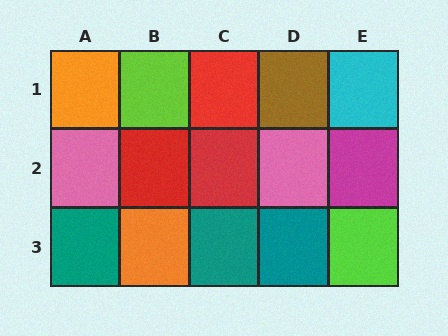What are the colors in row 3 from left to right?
Teal, orange, teal, teal, lime.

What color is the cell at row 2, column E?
Magenta.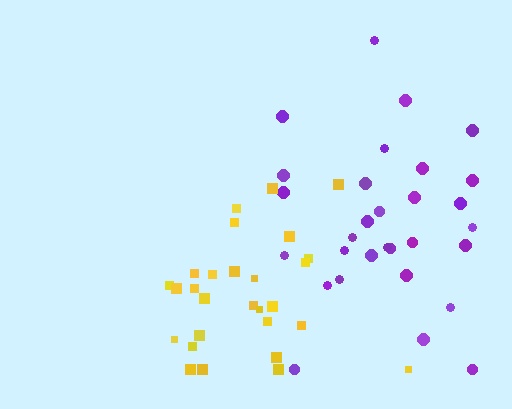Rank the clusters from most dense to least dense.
yellow, purple.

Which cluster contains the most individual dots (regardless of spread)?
Purple (30).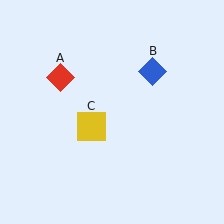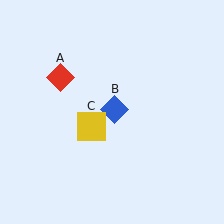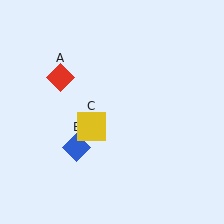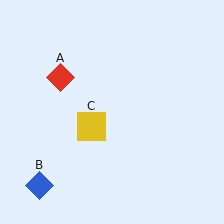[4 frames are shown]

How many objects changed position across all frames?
1 object changed position: blue diamond (object B).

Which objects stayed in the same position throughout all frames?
Red diamond (object A) and yellow square (object C) remained stationary.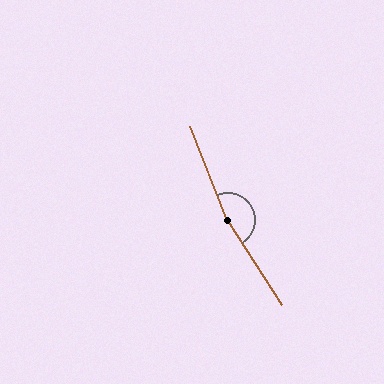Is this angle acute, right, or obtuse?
It is obtuse.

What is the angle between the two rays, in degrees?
Approximately 169 degrees.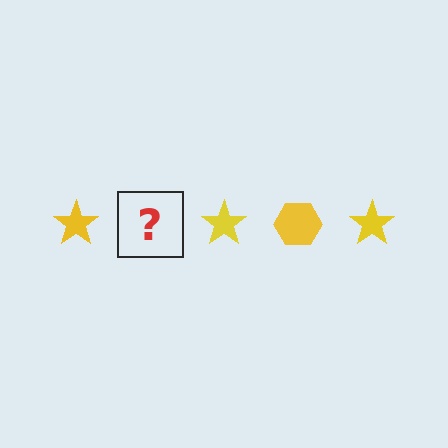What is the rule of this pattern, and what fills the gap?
The rule is that the pattern cycles through star, hexagon shapes in yellow. The gap should be filled with a yellow hexagon.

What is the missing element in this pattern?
The missing element is a yellow hexagon.